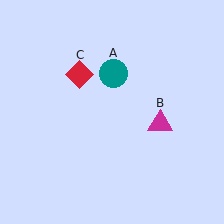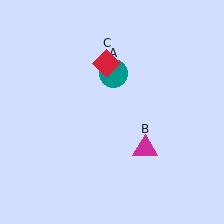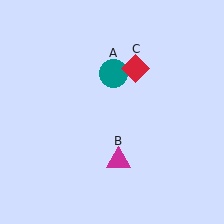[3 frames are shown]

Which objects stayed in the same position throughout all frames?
Teal circle (object A) remained stationary.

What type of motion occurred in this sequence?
The magenta triangle (object B), red diamond (object C) rotated clockwise around the center of the scene.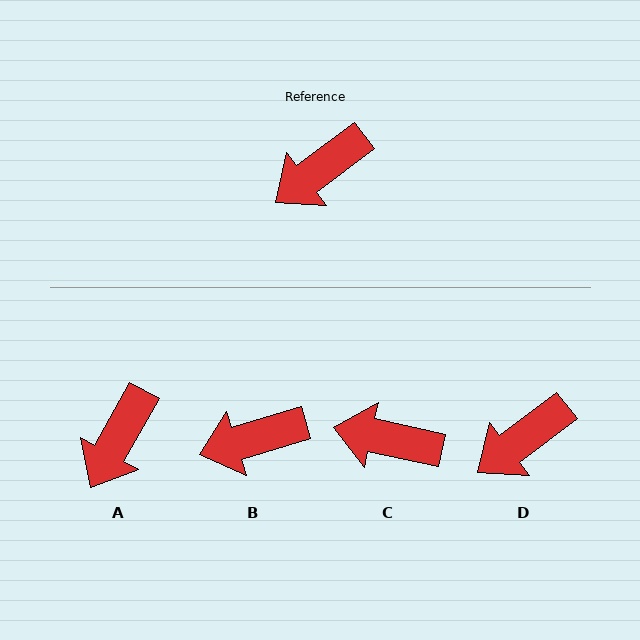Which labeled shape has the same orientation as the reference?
D.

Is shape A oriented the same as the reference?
No, it is off by about 24 degrees.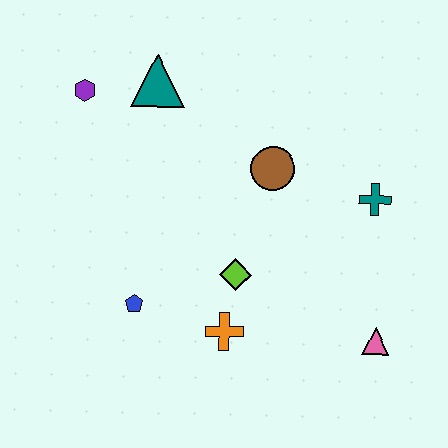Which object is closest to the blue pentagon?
The orange cross is closest to the blue pentagon.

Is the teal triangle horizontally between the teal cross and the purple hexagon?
Yes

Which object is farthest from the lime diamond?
The purple hexagon is farthest from the lime diamond.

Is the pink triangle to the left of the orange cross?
No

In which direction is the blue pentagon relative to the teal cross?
The blue pentagon is to the left of the teal cross.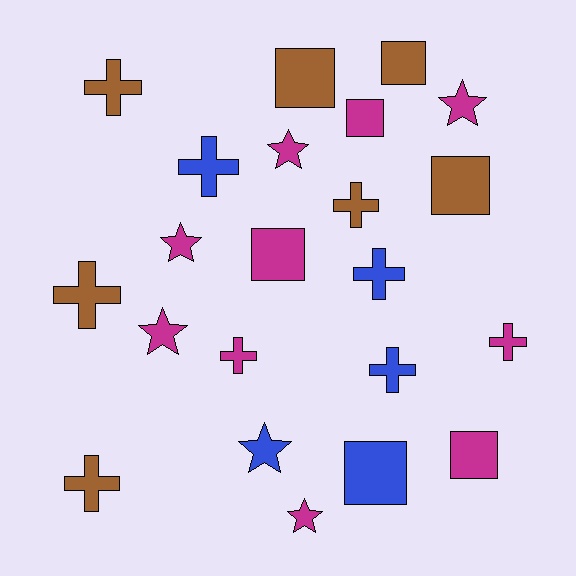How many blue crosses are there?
There are 3 blue crosses.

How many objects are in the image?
There are 22 objects.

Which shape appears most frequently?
Cross, with 9 objects.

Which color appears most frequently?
Magenta, with 10 objects.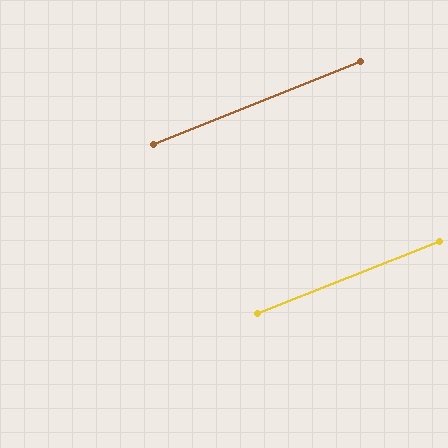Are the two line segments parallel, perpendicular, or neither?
Parallel — their directions differ by only 0.3°.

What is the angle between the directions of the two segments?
Approximately 0 degrees.